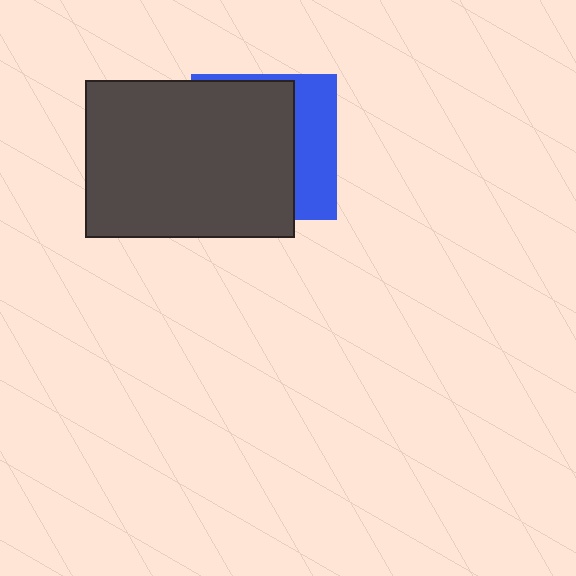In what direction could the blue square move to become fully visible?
The blue square could move right. That would shift it out from behind the dark gray rectangle entirely.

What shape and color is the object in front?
The object in front is a dark gray rectangle.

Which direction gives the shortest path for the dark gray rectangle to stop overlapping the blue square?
Moving left gives the shortest separation.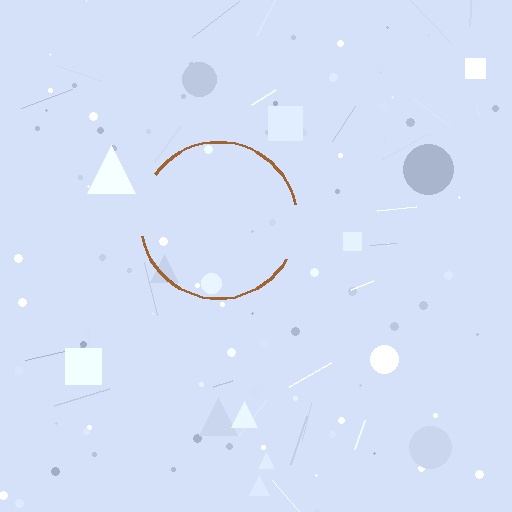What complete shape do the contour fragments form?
The contour fragments form a circle.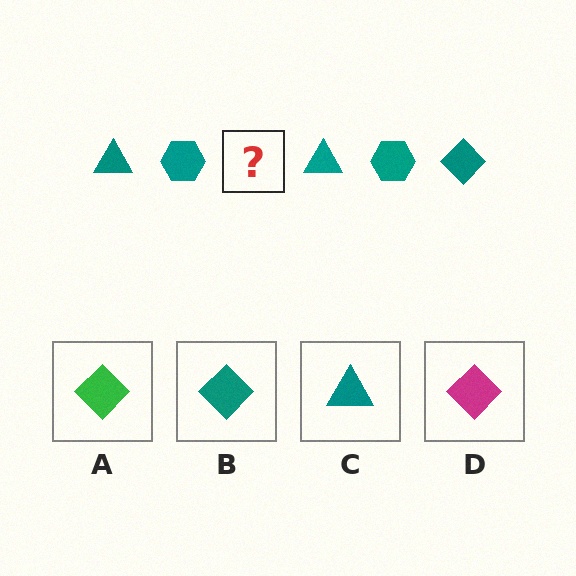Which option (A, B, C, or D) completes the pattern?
B.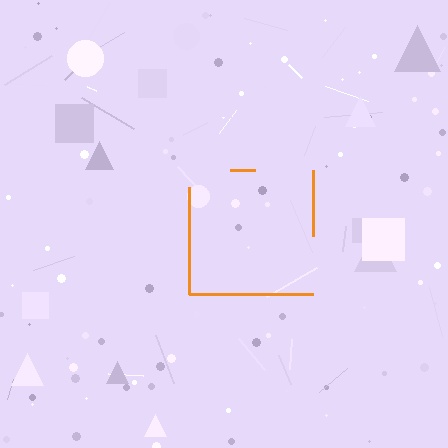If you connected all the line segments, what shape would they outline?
They would outline a square.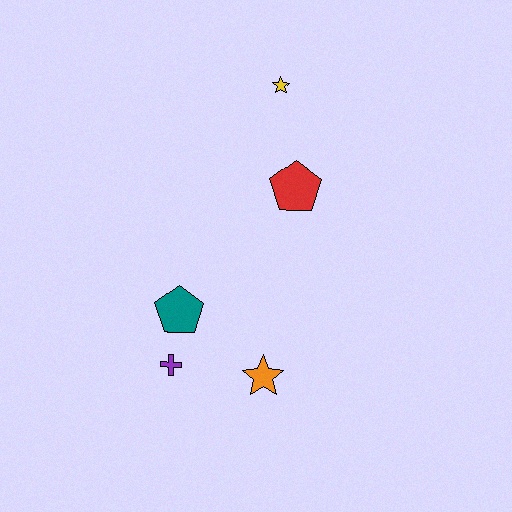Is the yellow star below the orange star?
No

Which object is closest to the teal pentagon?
The purple cross is closest to the teal pentagon.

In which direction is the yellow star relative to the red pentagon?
The yellow star is above the red pentagon.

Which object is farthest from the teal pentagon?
The yellow star is farthest from the teal pentagon.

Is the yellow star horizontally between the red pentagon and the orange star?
Yes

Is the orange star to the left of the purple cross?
No